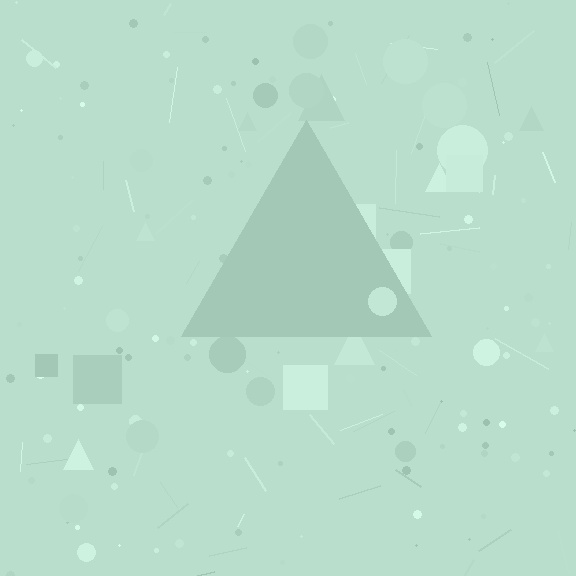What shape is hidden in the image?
A triangle is hidden in the image.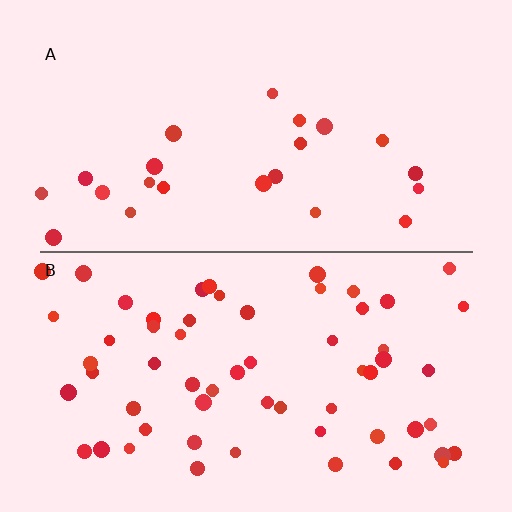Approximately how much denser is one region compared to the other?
Approximately 2.6× — region B over region A.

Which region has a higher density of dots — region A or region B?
B (the bottom).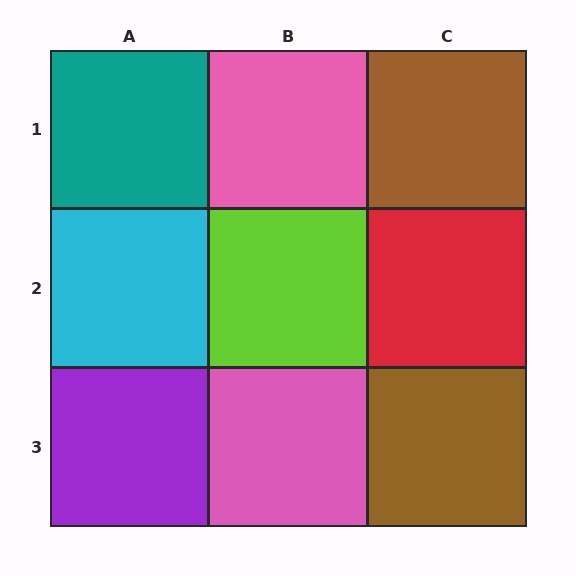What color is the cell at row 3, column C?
Brown.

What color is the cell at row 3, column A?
Purple.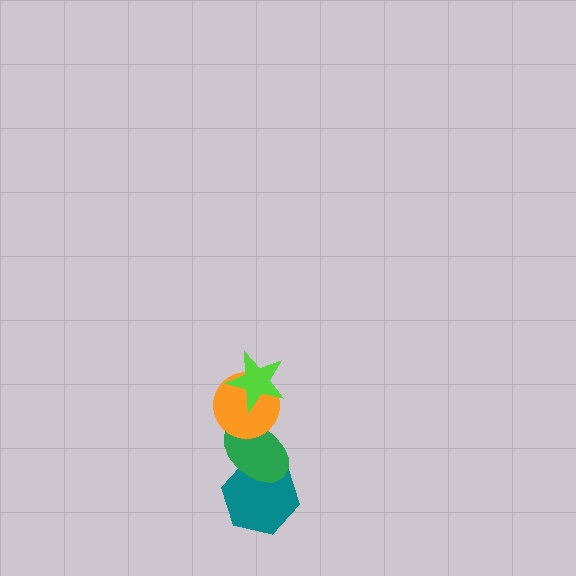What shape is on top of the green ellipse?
The orange circle is on top of the green ellipse.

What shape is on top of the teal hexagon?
The green ellipse is on top of the teal hexagon.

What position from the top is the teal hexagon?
The teal hexagon is 4th from the top.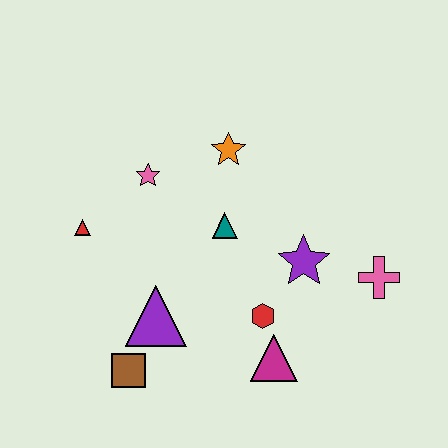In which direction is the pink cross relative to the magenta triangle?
The pink cross is to the right of the magenta triangle.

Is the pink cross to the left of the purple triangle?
No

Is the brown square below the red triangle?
Yes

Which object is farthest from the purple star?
The red triangle is farthest from the purple star.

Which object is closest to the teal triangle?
The orange star is closest to the teal triangle.